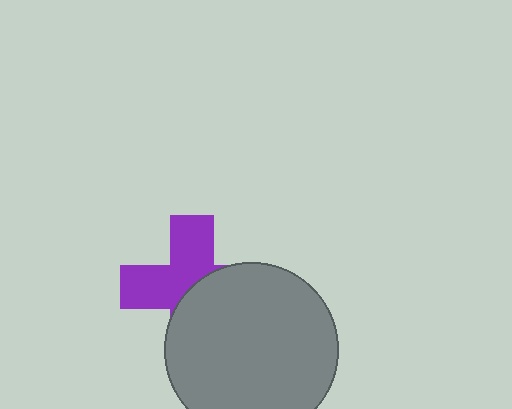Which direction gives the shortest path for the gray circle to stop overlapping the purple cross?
Moving toward the lower-right gives the shortest separation.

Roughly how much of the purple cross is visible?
About half of it is visible (roughly 51%).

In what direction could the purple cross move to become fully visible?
The purple cross could move toward the upper-left. That would shift it out from behind the gray circle entirely.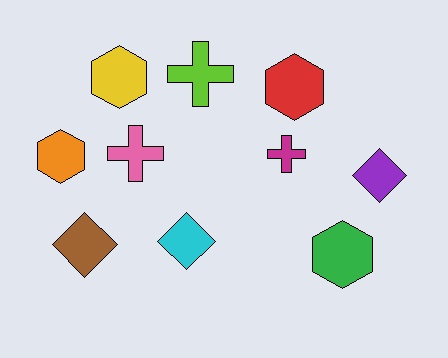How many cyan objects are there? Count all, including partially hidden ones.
There is 1 cyan object.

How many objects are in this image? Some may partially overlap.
There are 10 objects.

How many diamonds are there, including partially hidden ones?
There are 3 diamonds.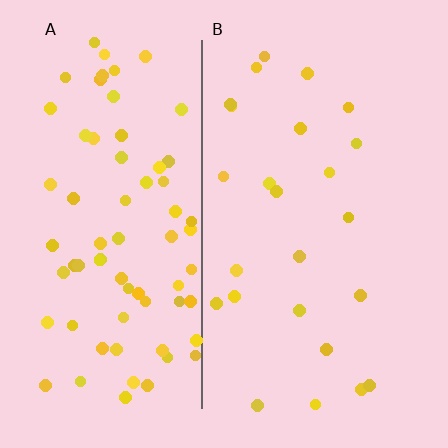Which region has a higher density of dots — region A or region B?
A (the left).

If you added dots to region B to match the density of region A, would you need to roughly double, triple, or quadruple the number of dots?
Approximately triple.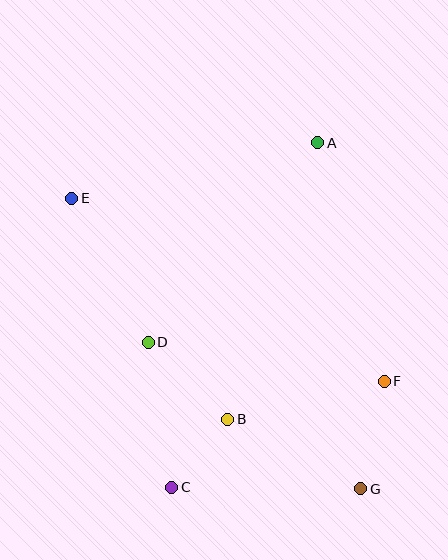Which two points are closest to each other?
Points B and C are closest to each other.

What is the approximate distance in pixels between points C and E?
The distance between C and E is approximately 306 pixels.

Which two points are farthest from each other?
Points E and G are farthest from each other.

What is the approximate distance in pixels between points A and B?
The distance between A and B is approximately 291 pixels.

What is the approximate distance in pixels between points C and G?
The distance between C and G is approximately 189 pixels.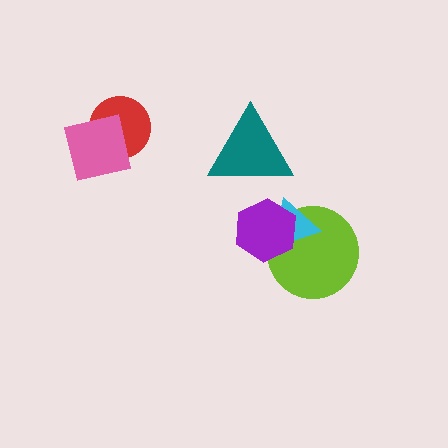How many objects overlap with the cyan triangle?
2 objects overlap with the cyan triangle.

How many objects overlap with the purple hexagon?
2 objects overlap with the purple hexagon.